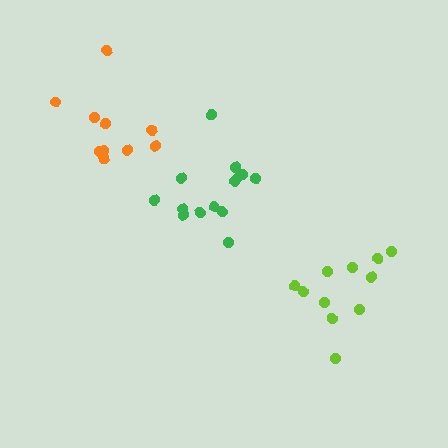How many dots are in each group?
Group 1: 14 dots, Group 2: 11 dots, Group 3: 11 dots (36 total).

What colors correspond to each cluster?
The clusters are colored: green, lime, orange.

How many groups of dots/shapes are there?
There are 3 groups.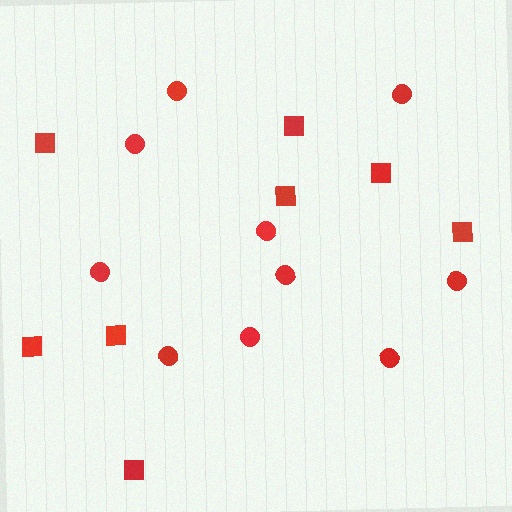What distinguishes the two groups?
There are 2 groups: one group of squares (8) and one group of circles (10).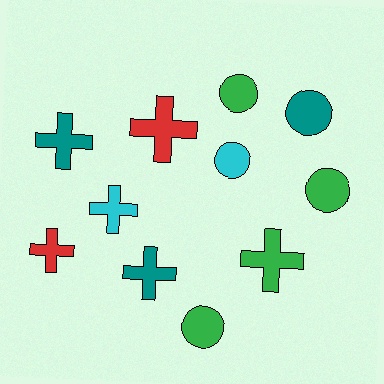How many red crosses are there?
There are 2 red crosses.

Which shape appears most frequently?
Cross, with 6 objects.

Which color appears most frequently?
Green, with 4 objects.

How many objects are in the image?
There are 11 objects.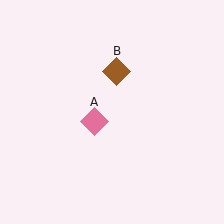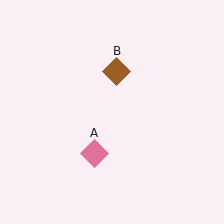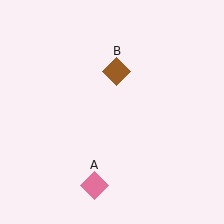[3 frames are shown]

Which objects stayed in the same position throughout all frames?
Brown diamond (object B) remained stationary.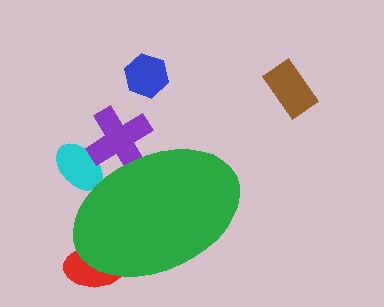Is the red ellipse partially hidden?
Yes, the red ellipse is partially hidden behind the green ellipse.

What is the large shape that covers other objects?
A green ellipse.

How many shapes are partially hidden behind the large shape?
3 shapes are partially hidden.